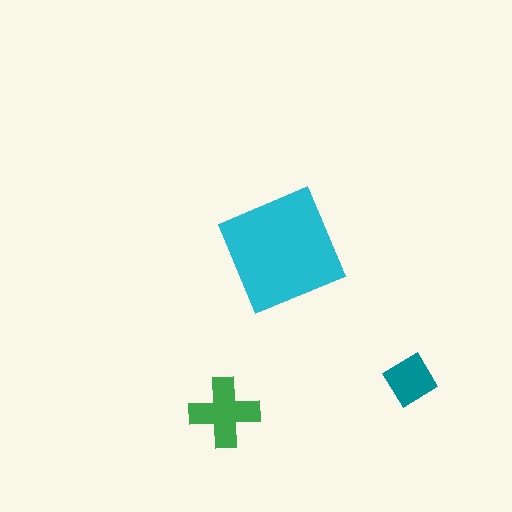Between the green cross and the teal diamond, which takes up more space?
The green cross.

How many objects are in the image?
There are 3 objects in the image.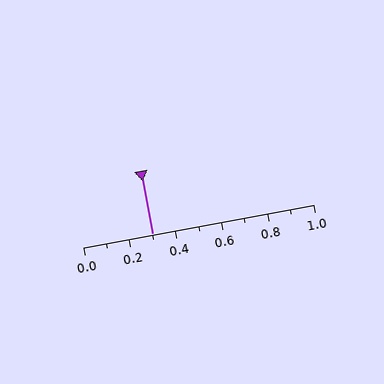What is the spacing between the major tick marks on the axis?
The major ticks are spaced 0.2 apart.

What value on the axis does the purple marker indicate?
The marker indicates approximately 0.3.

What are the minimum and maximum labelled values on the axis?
The axis runs from 0.0 to 1.0.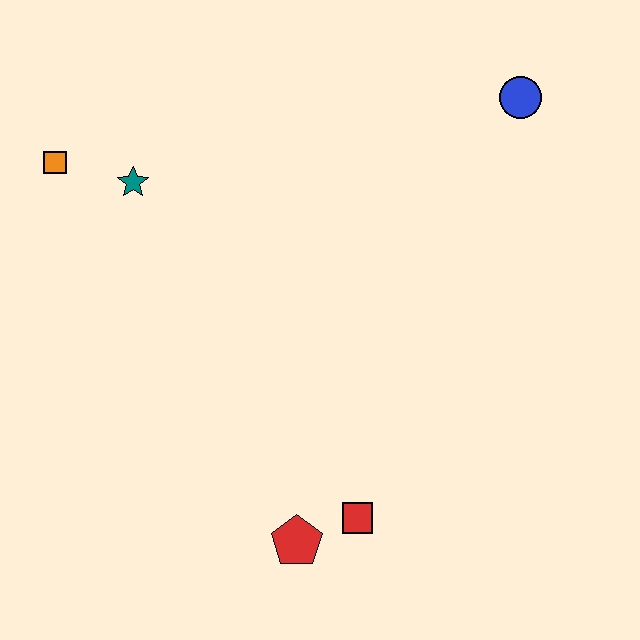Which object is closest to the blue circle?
The teal star is closest to the blue circle.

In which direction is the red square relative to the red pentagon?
The red square is to the right of the red pentagon.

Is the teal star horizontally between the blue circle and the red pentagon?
No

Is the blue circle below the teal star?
No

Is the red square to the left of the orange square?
No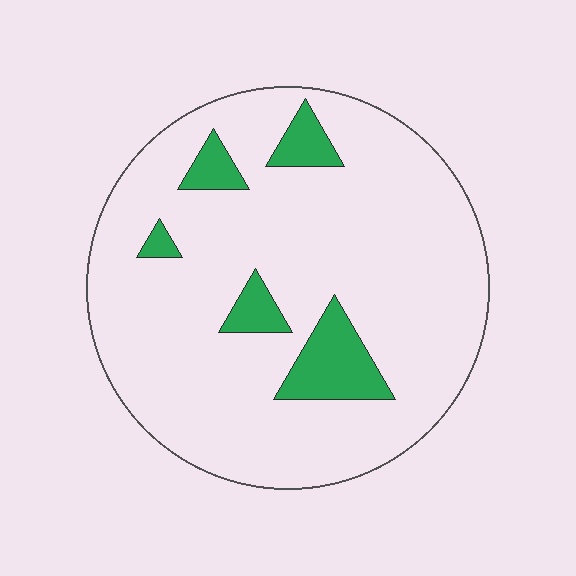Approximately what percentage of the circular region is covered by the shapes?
Approximately 10%.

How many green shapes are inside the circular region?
5.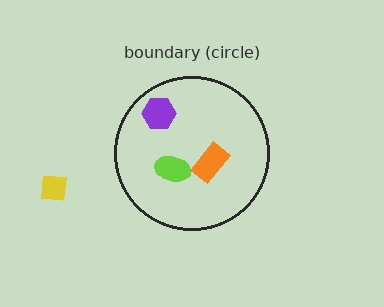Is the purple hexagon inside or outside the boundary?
Inside.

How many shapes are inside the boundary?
3 inside, 1 outside.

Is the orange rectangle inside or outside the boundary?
Inside.